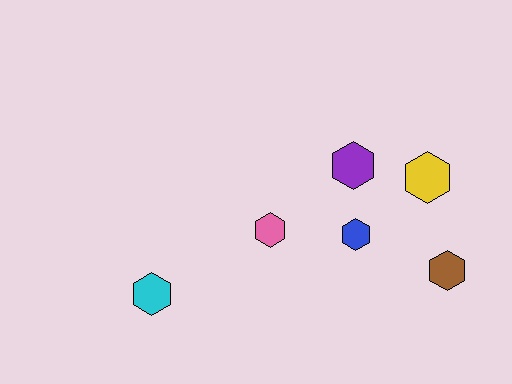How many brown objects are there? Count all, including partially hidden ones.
There is 1 brown object.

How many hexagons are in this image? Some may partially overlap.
There are 6 hexagons.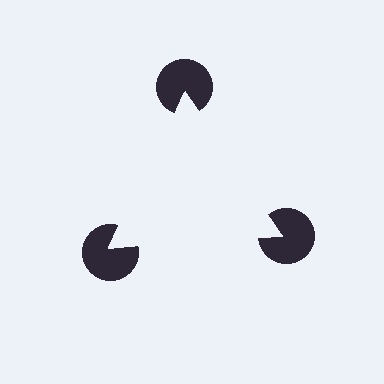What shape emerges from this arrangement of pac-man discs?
An illusory triangle — its edges are inferred from the aligned wedge cuts in the pac-man discs, not physically drawn.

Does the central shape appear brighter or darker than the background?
It typically appears slightly brighter than the background, even though no actual brightness change is drawn.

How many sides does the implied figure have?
3 sides.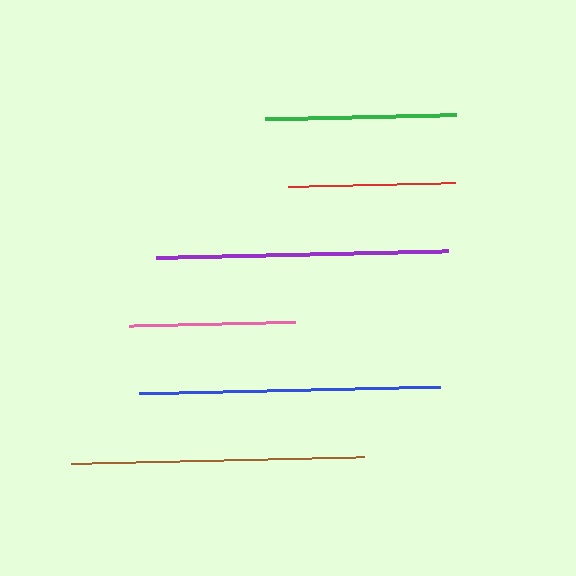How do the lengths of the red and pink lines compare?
The red and pink lines are approximately the same length.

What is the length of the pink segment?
The pink segment is approximately 167 pixels long.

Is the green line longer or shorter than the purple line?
The purple line is longer than the green line.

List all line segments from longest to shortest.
From longest to shortest: blue, brown, purple, green, red, pink.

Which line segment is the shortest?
The pink line is the shortest at approximately 167 pixels.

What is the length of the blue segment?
The blue segment is approximately 301 pixels long.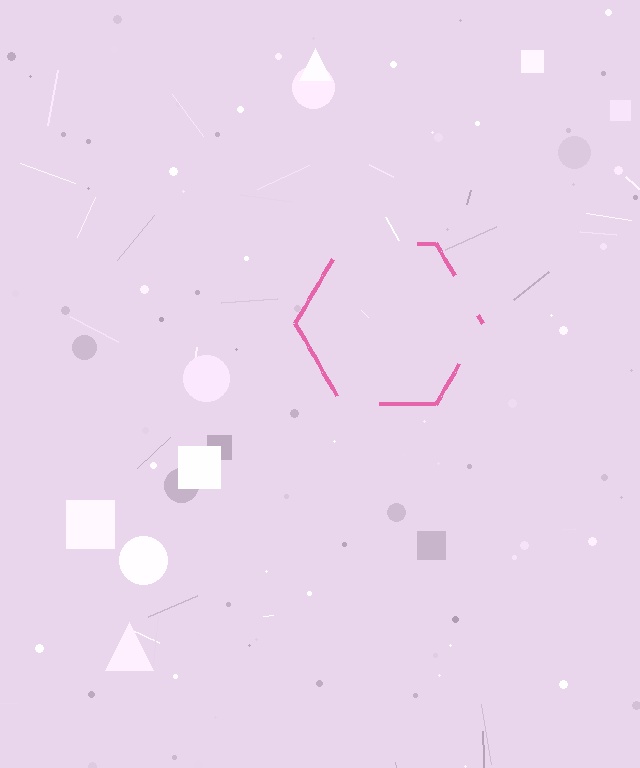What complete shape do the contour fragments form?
The contour fragments form a hexagon.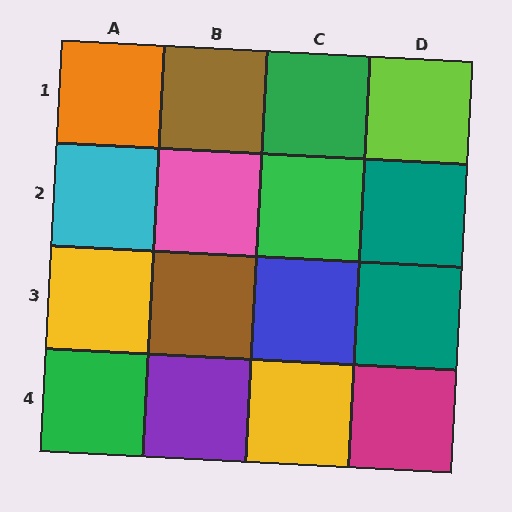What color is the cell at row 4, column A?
Green.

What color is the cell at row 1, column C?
Green.